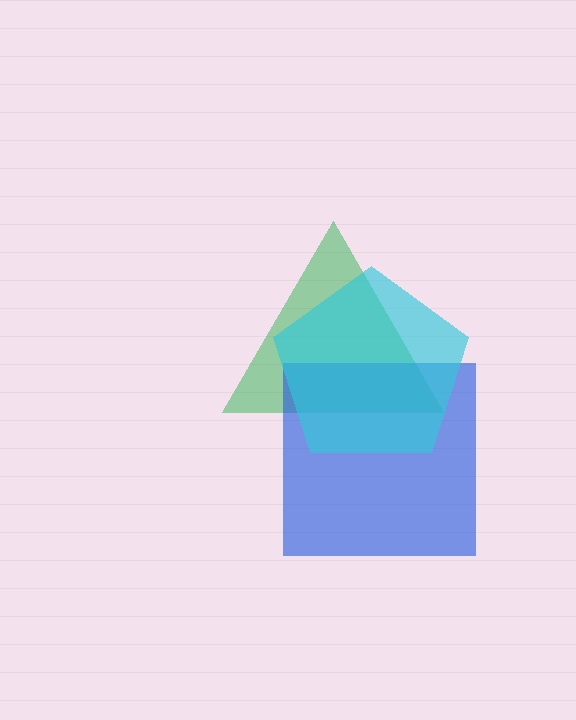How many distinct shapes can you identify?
There are 3 distinct shapes: a green triangle, a blue square, a cyan pentagon.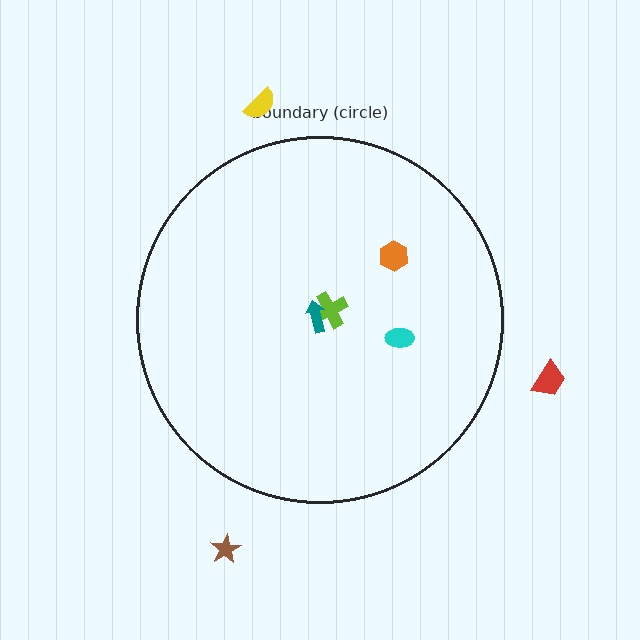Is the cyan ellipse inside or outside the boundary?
Inside.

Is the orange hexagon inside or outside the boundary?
Inside.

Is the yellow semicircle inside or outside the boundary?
Outside.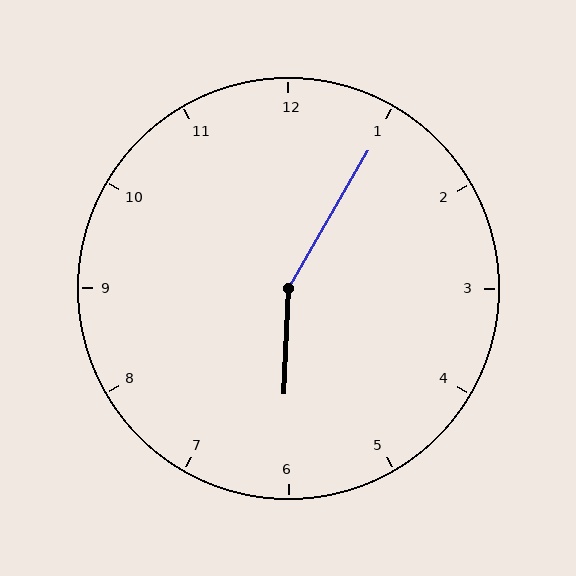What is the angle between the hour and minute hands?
Approximately 152 degrees.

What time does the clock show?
6:05.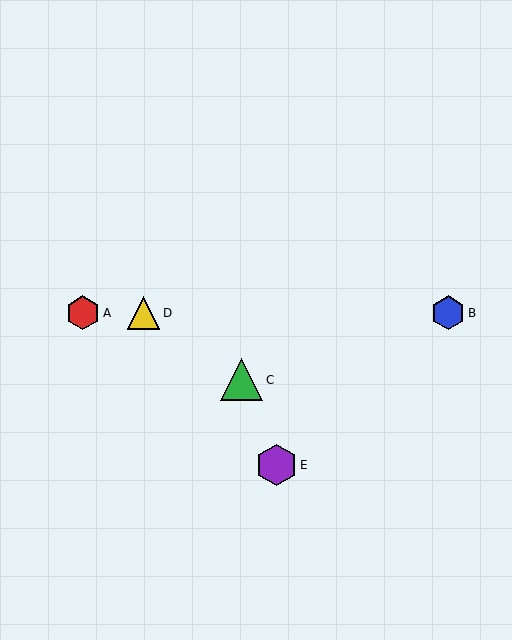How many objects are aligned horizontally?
3 objects (A, B, D) are aligned horizontally.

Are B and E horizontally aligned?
No, B is at y≈313 and E is at y≈465.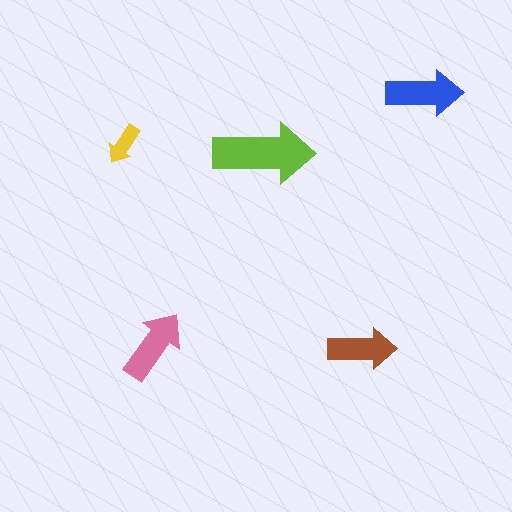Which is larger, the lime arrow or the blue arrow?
The lime one.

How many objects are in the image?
There are 5 objects in the image.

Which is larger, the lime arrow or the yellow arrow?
The lime one.